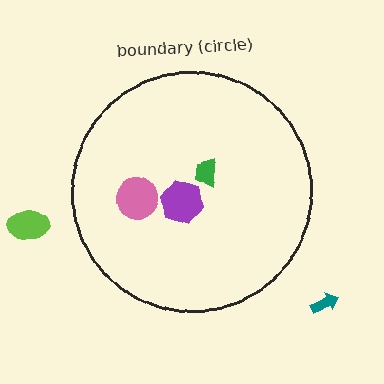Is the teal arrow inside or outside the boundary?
Outside.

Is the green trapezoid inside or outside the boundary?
Inside.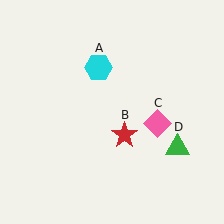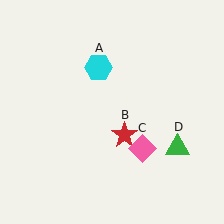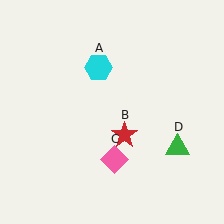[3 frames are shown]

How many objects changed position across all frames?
1 object changed position: pink diamond (object C).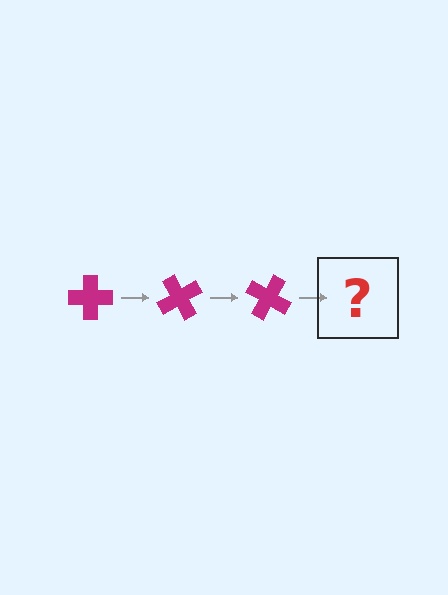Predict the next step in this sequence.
The next step is a magenta cross rotated 180 degrees.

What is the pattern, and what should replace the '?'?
The pattern is that the cross rotates 60 degrees each step. The '?' should be a magenta cross rotated 180 degrees.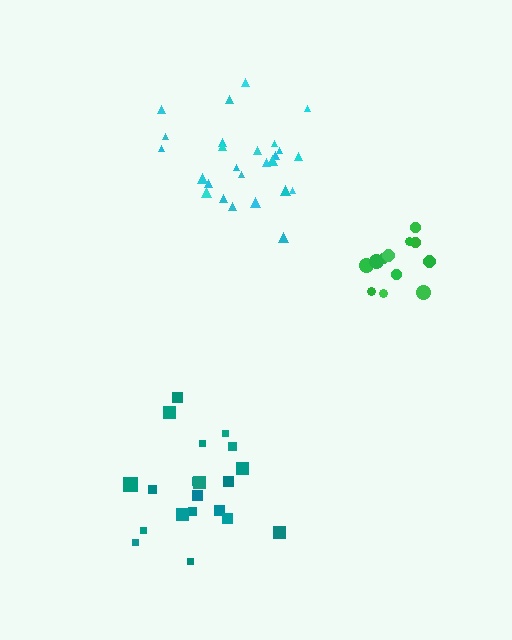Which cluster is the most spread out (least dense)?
Teal.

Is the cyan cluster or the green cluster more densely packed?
Green.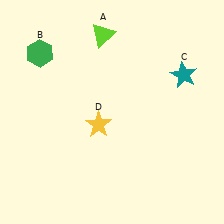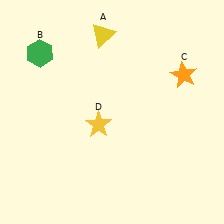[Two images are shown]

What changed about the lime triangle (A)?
In Image 1, A is lime. In Image 2, it changed to yellow.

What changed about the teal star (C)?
In Image 1, C is teal. In Image 2, it changed to orange.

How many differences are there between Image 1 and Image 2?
There are 2 differences between the two images.